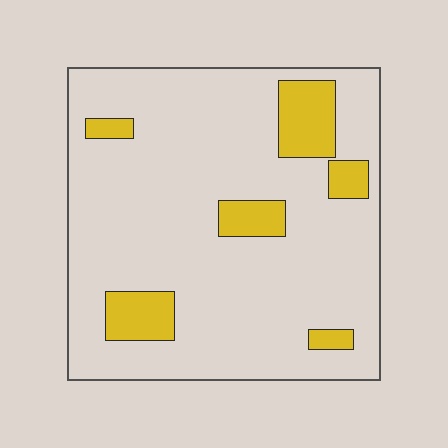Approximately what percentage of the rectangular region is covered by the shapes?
Approximately 15%.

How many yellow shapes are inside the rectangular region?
6.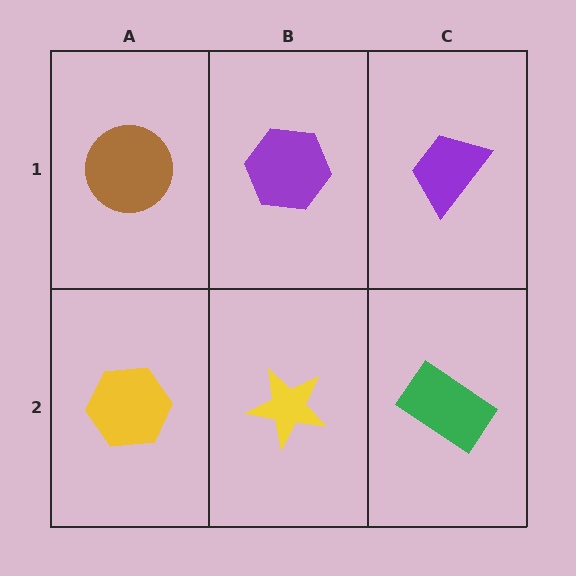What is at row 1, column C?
A purple trapezoid.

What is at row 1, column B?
A purple hexagon.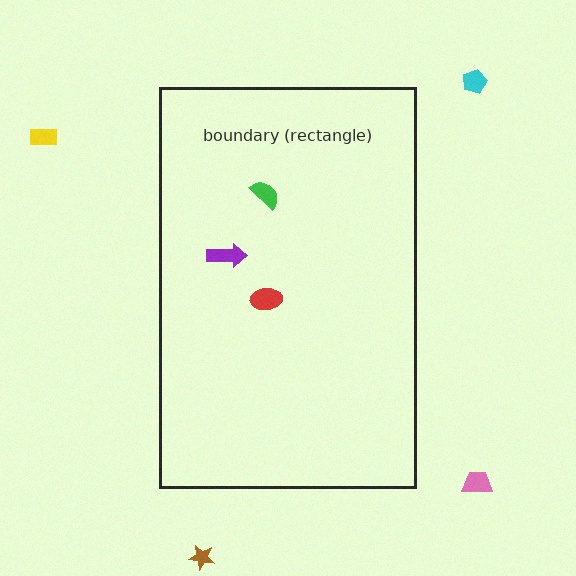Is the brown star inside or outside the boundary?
Outside.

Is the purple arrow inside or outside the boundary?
Inside.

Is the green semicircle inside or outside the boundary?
Inside.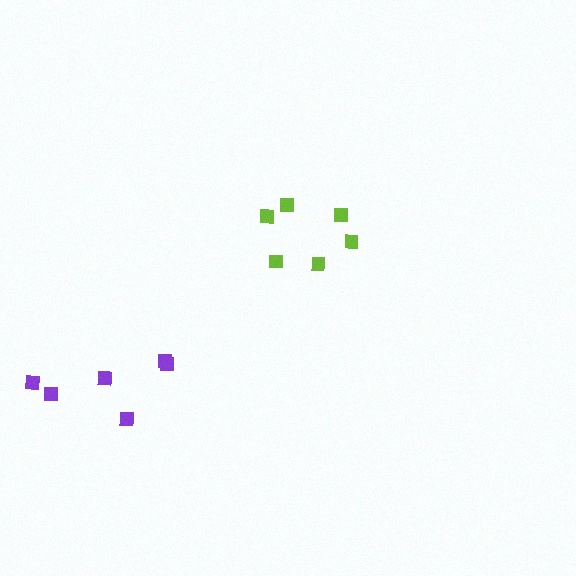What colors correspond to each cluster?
The clusters are colored: lime, purple.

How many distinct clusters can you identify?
There are 2 distinct clusters.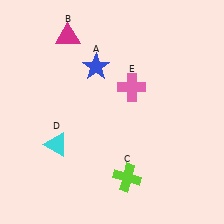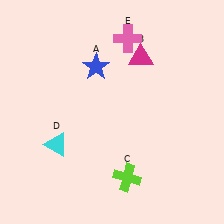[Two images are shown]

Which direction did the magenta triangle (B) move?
The magenta triangle (B) moved right.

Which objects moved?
The objects that moved are: the magenta triangle (B), the pink cross (E).